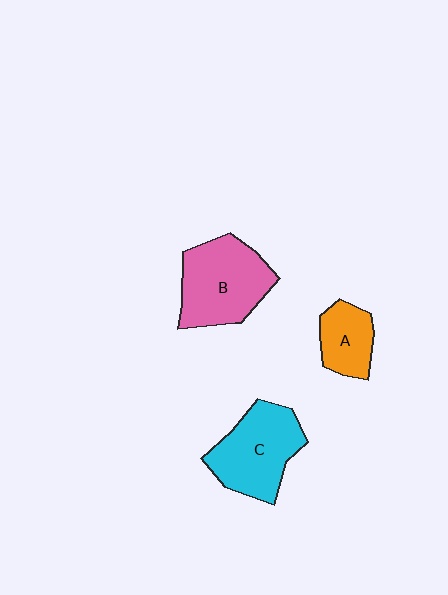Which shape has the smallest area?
Shape A (orange).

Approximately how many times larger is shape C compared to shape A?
Approximately 1.8 times.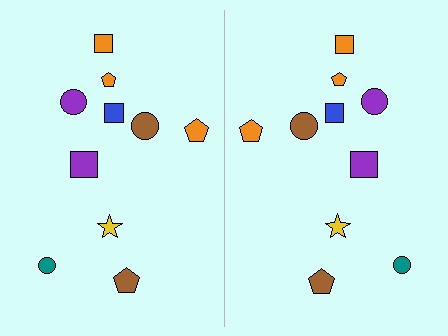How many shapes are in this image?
There are 20 shapes in this image.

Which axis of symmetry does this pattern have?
The pattern has a vertical axis of symmetry running through the center of the image.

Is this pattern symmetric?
Yes, this pattern has bilateral (reflection) symmetry.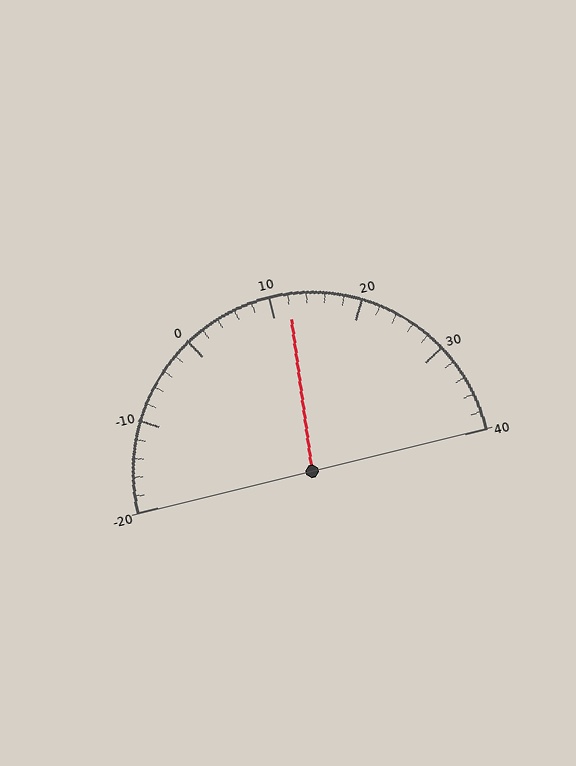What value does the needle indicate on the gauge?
The needle indicates approximately 12.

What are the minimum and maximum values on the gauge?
The gauge ranges from -20 to 40.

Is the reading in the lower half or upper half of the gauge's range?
The reading is in the upper half of the range (-20 to 40).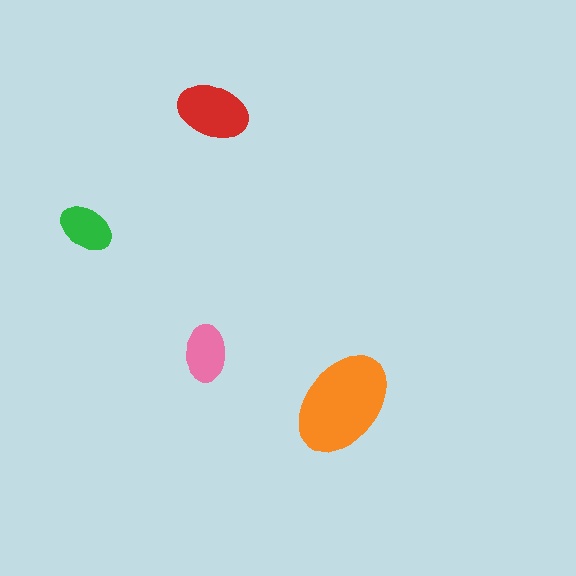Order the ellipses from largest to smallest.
the orange one, the red one, the pink one, the green one.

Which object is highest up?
The red ellipse is topmost.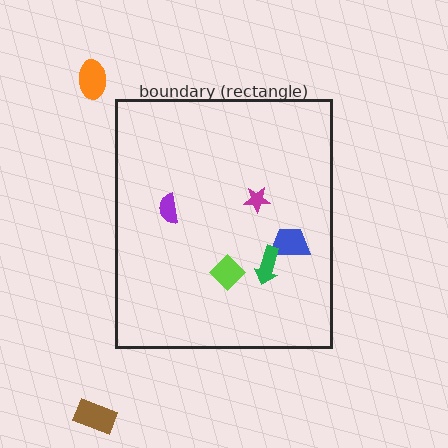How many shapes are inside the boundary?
5 inside, 2 outside.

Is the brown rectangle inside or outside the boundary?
Outside.